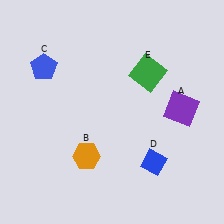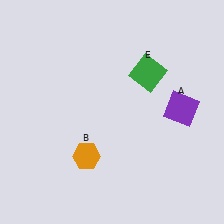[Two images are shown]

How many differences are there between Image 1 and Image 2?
There are 2 differences between the two images.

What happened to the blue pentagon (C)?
The blue pentagon (C) was removed in Image 2. It was in the top-left area of Image 1.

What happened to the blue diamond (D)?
The blue diamond (D) was removed in Image 2. It was in the bottom-right area of Image 1.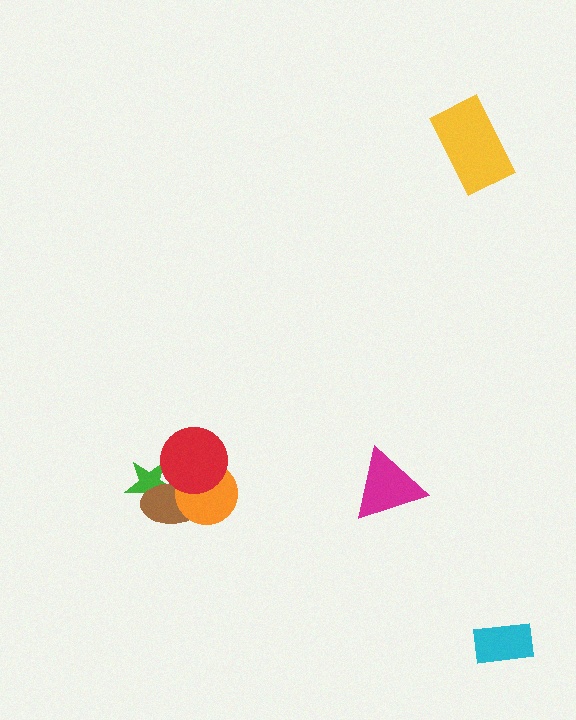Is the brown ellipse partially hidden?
Yes, it is partially covered by another shape.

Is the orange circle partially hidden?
Yes, it is partially covered by another shape.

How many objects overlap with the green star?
2 objects overlap with the green star.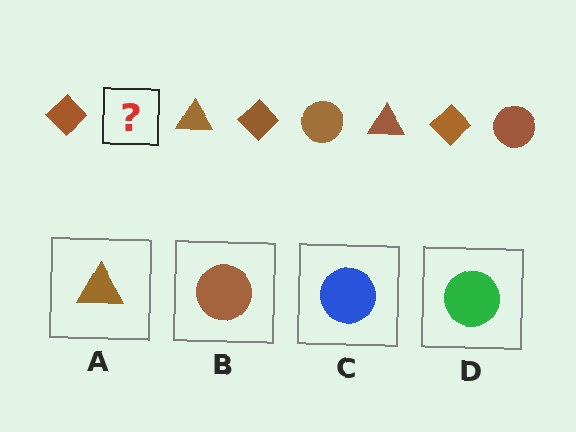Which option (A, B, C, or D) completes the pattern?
B.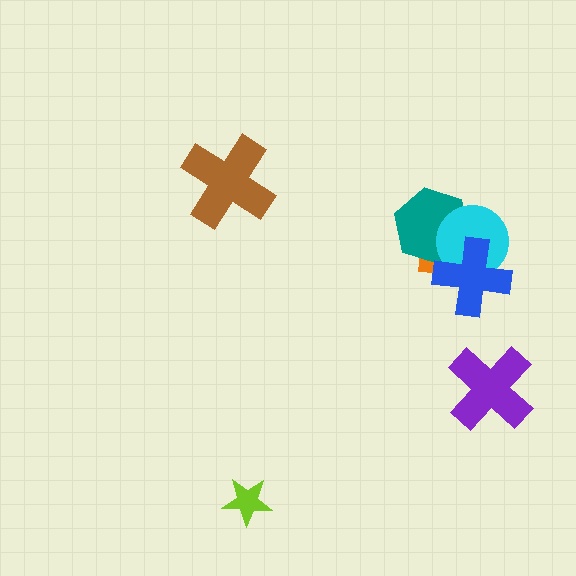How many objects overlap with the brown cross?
0 objects overlap with the brown cross.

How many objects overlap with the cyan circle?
3 objects overlap with the cyan circle.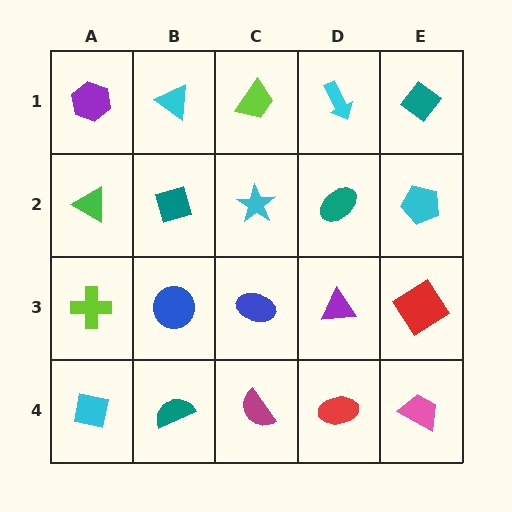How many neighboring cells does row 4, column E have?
2.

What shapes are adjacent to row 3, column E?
A cyan pentagon (row 2, column E), a pink trapezoid (row 4, column E), a purple triangle (row 3, column D).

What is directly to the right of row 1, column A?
A cyan triangle.